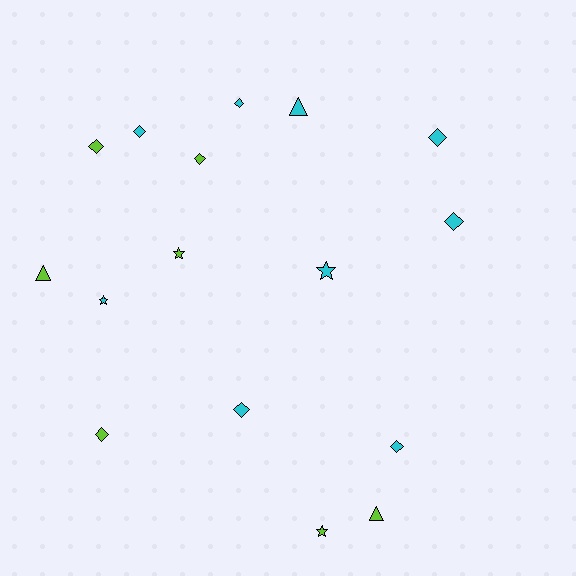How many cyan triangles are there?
There is 1 cyan triangle.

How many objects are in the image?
There are 16 objects.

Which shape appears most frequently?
Diamond, with 9 objects.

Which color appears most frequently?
Cyan, with 9 objects.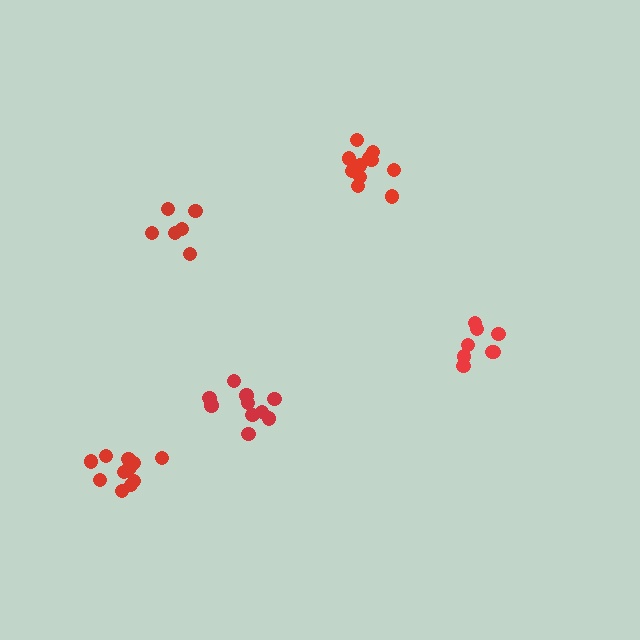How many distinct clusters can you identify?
There are 5 distinct clusters.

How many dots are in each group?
Group 1: 11 dots, Group 2: 10 dots, Group 3: 6 dots, Group 4: 8 dots, Group 5: 11 dots (46 total).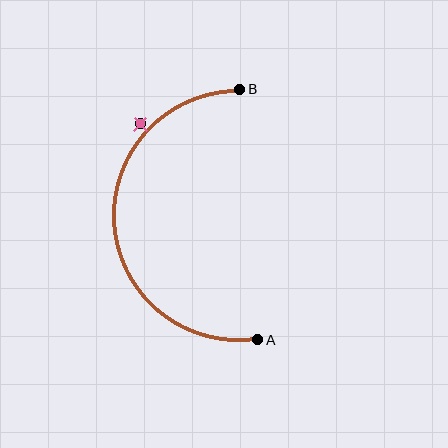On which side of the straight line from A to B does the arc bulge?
The arc bulges to the left of the straight line connecting A and B.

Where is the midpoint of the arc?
The arc midpoint is the point on the curve farthest from the straight line joining A and B. It sits to the left of that line.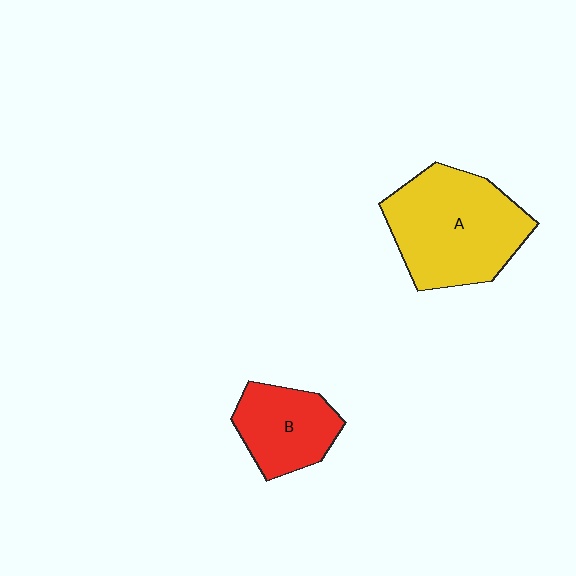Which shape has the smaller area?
Shape B (red).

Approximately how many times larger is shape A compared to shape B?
Approximately 1.8 times.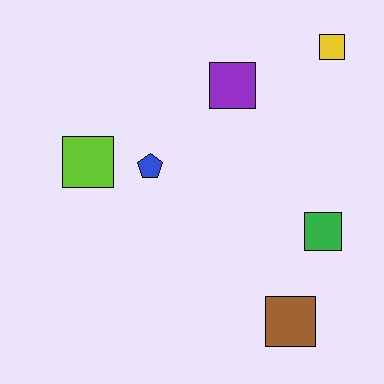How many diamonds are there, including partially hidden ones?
There are no diamonds.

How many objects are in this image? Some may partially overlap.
There are 6 objects.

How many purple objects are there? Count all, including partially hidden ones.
There is 1 purple object.